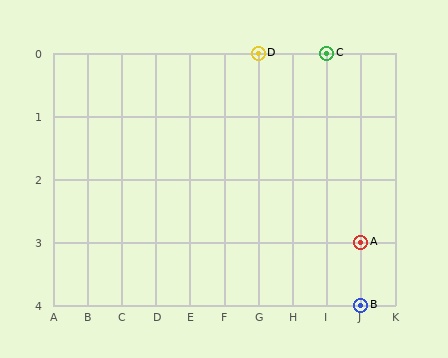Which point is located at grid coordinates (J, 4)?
Point B is at (J, 4).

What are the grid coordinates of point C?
Point C is at grid coordinates (I, 0).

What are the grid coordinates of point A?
Point A is at grid coordinates (J, 3).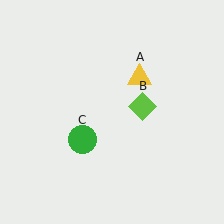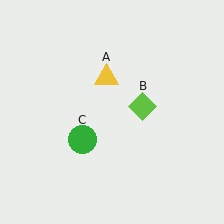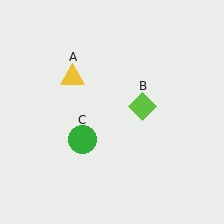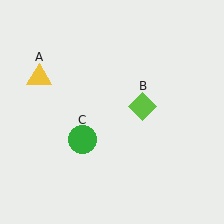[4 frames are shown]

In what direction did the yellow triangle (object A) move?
The yellow triangle (object A) moved left.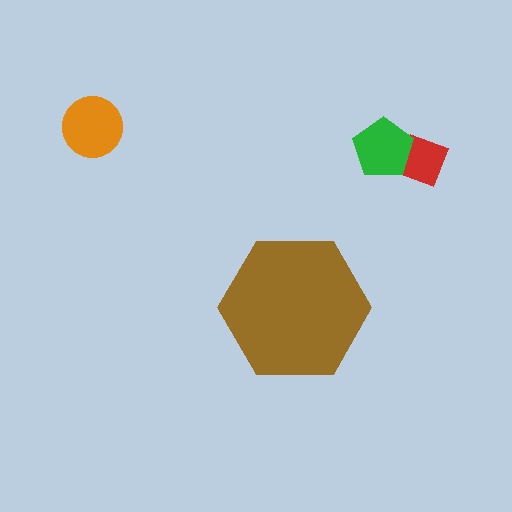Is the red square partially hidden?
No, the red square is fully visible.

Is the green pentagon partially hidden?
No, the green pentagon is fully visible.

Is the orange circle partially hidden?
No, the orange circle is fully visible.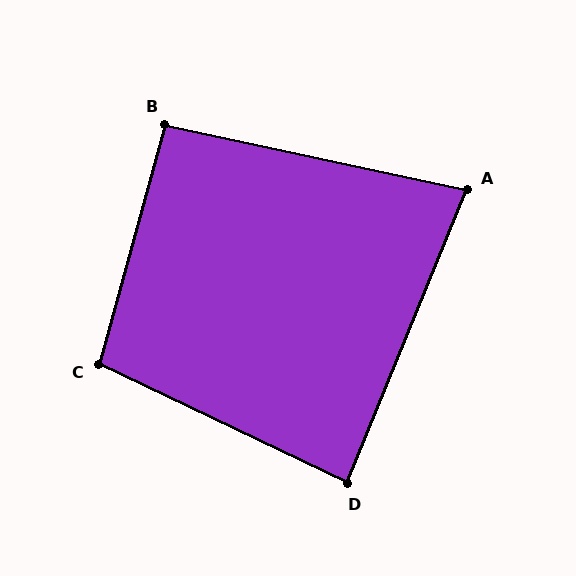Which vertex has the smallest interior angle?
A, at approximately 80 degrees.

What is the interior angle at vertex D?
Approximately 87 degrees (approximately right).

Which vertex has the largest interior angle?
C, at approximately 100 degrees.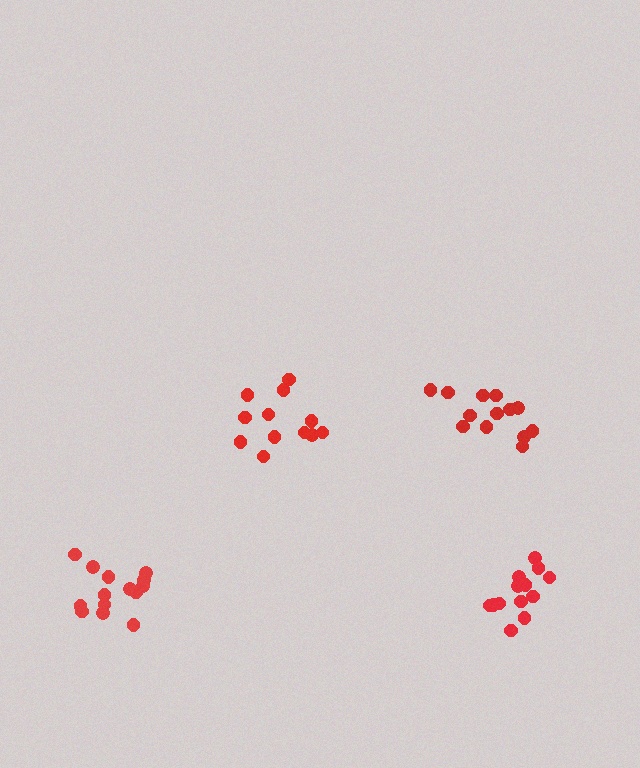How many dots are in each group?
Group 1: 12 dots, Group 2: 13 dots, Group 3: 13 dots, Group 4: 14 dots (52 total).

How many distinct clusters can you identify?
There are 4 distinct clusters.